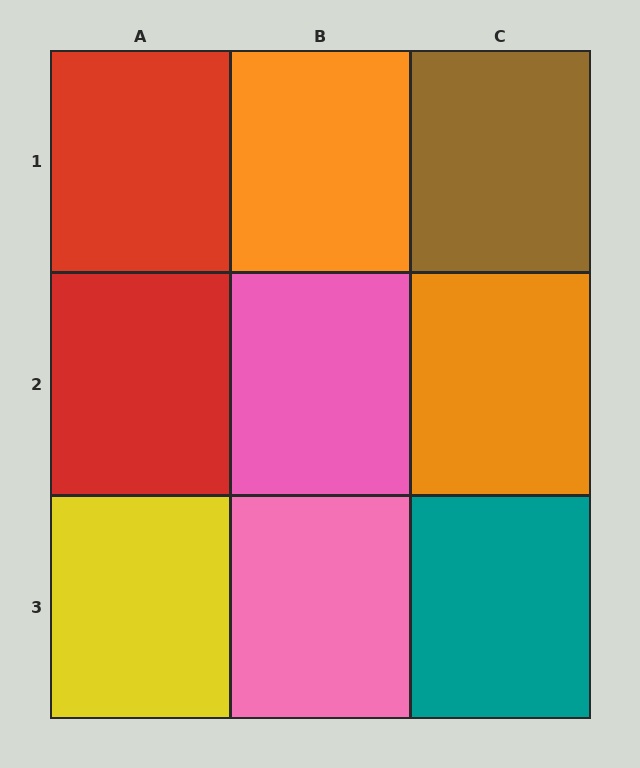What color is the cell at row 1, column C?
Brown.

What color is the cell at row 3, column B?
Pink.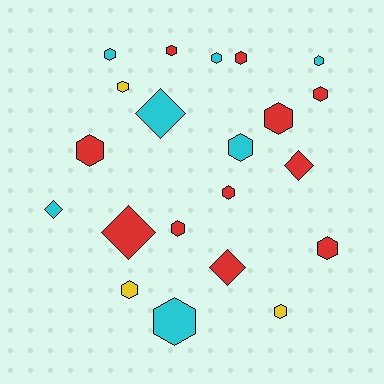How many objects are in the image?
There are 21 objects.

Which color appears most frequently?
Red, with 11 objects.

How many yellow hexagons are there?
There are 3 yellow hexagons.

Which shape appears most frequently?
Hexagon, with 16 objects.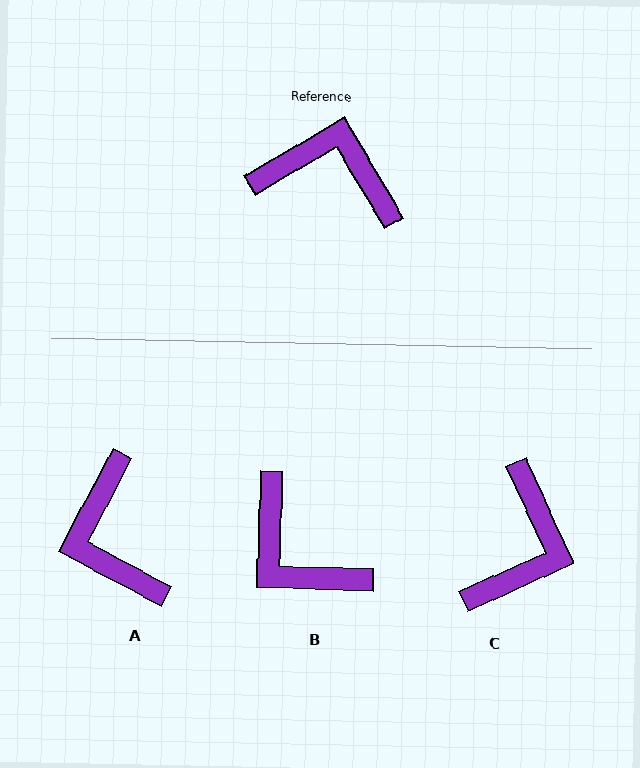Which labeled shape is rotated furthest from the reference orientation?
B, about 148 degrees away.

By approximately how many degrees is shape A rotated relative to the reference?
Approximately 122 degrees counter-clockwise.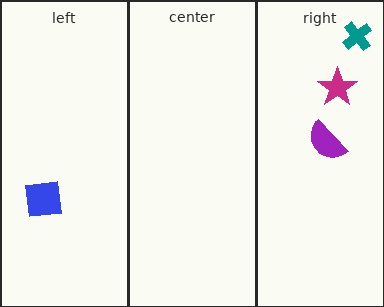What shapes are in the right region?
The magenta star, the purple semicircle, the teal cross.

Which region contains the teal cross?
The right region.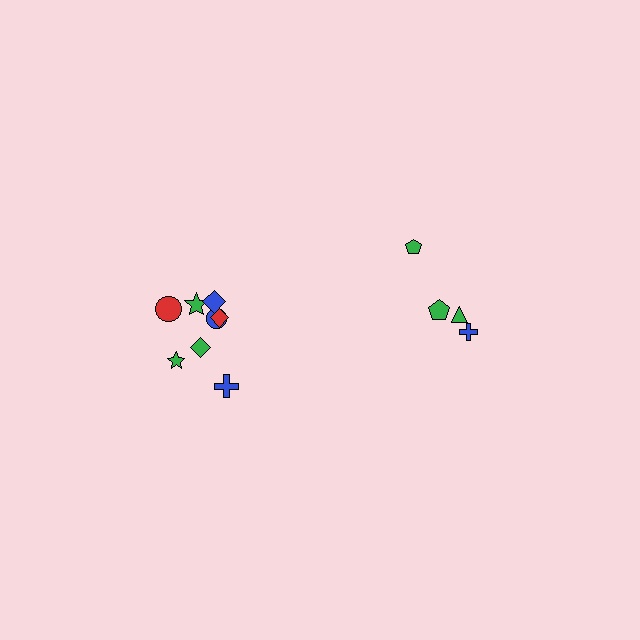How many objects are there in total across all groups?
There are 12 objects.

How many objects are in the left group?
There are 8 objects.